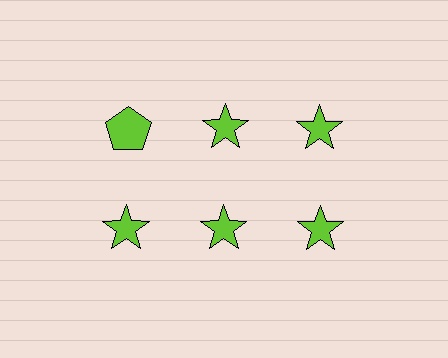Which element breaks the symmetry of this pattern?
The lime pentagon in the top row, leftmost column breaks the symmetry. All other shapes are lime stars.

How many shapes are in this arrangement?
There are 6 shapes arranged in a grid pattern.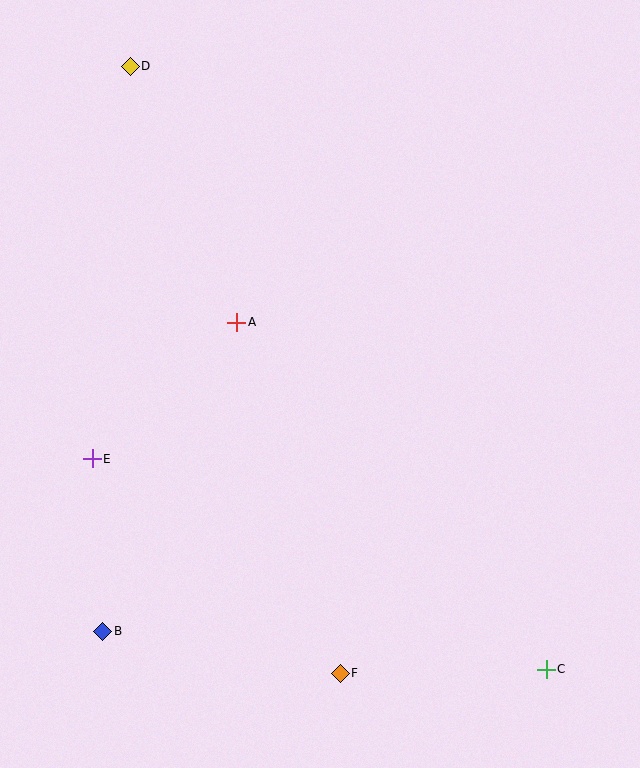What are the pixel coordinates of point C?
Point C is at (546, 669).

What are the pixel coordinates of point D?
Point D is at (130, 66).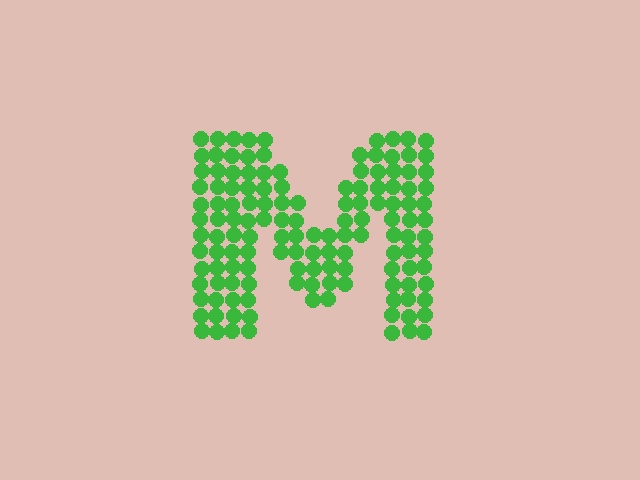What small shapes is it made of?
It is made of small circles.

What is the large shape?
The large shape is the letter M.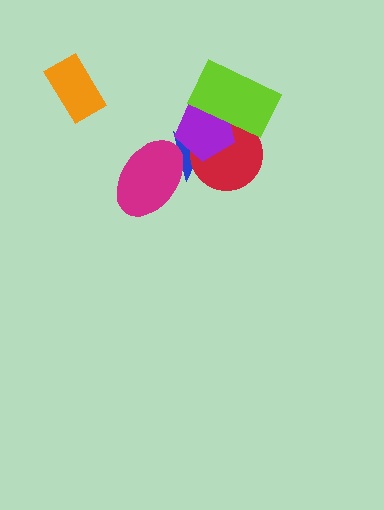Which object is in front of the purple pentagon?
The lime rectangle is in front of the purple pentagon.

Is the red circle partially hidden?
Yes, it is partially covered by another shape.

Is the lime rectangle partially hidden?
No, no other shape covers it.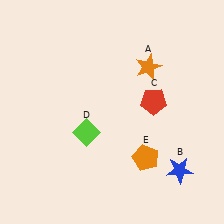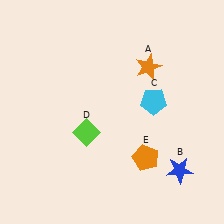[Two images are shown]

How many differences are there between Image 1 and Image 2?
There is 1 difference between the two images.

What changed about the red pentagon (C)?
In Image 1, C is red. In Image 2, it changed to cyan.